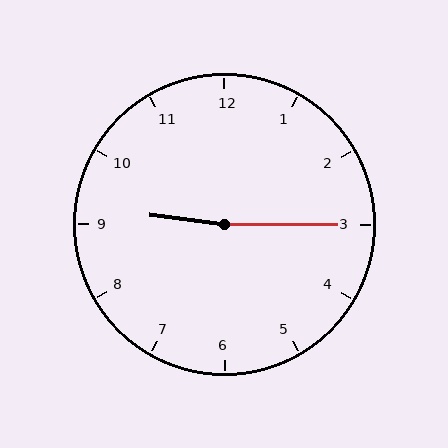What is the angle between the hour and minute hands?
Approximately 172 degrees.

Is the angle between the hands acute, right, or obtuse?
It is obtuse.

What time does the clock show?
9:15.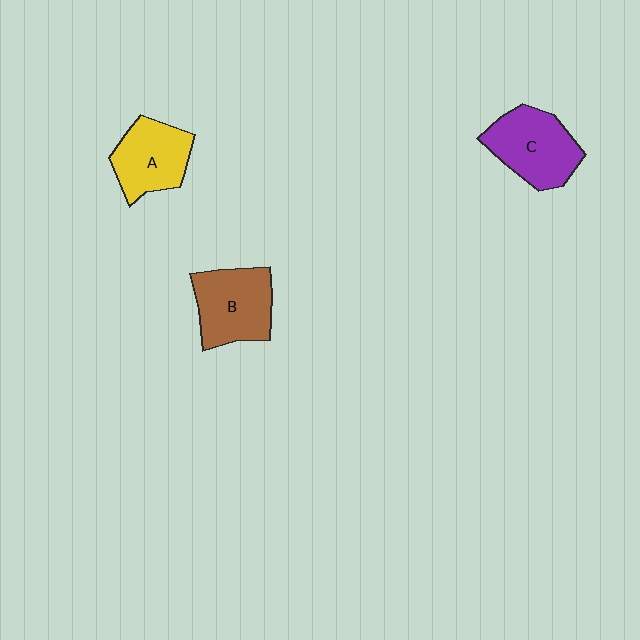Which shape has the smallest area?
Shape A (yellow).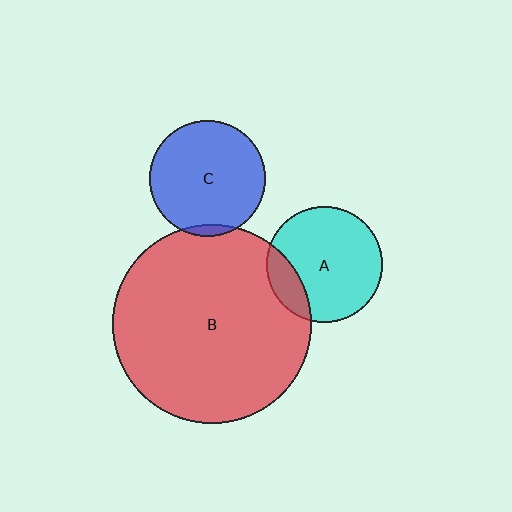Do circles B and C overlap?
Yes.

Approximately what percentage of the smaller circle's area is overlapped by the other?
Approximately 5%.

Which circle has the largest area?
Circle B (red).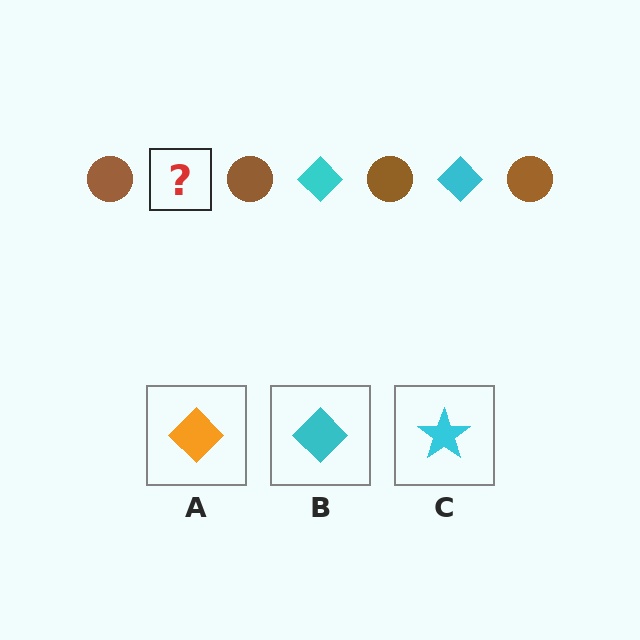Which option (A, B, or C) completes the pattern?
B.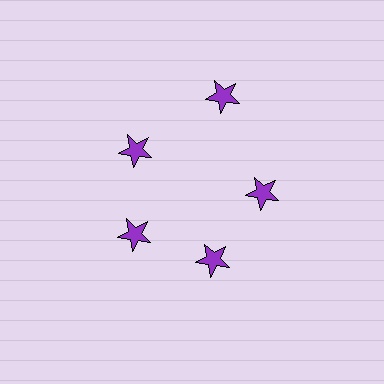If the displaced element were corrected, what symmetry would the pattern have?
It would have 5-fold rotational symmetry — the pattern would map onto itself every 72 degrees.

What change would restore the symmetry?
The symmetry would be restored by moving it inward, back onto the ring so that all 5 stars sit at equal angles and equal distance from the center.